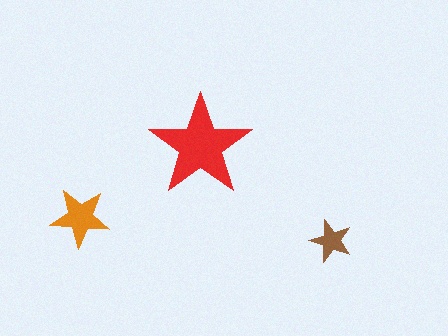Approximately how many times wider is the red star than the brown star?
About 2.5 times wider.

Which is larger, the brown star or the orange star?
The orange one.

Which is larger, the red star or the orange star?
The red one.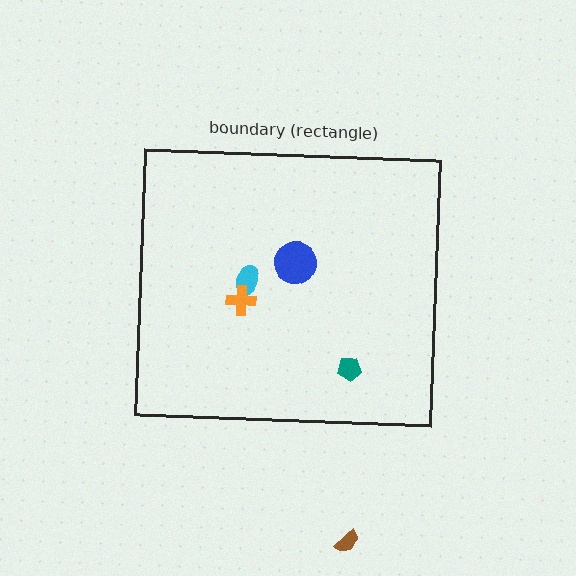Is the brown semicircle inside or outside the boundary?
Outside.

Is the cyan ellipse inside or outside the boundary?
Inside.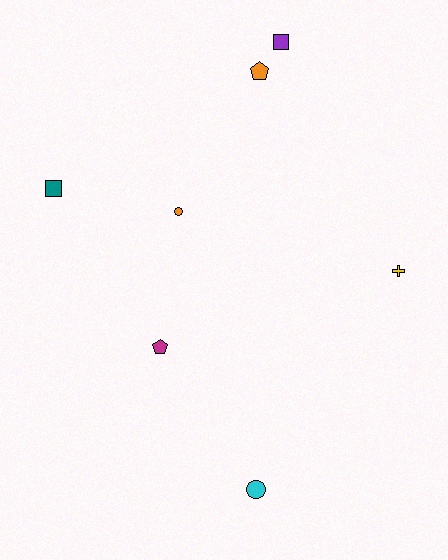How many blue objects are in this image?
There are no blue objects.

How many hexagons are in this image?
There are no hexagons.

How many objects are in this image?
There are 7 objects.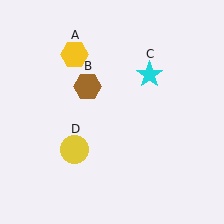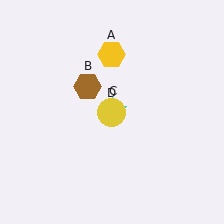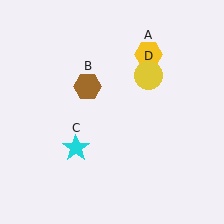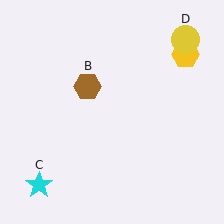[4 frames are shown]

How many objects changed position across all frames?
3 objects changed position: yellow hexagon (object A), cyan star (object C), yellow circle (object D).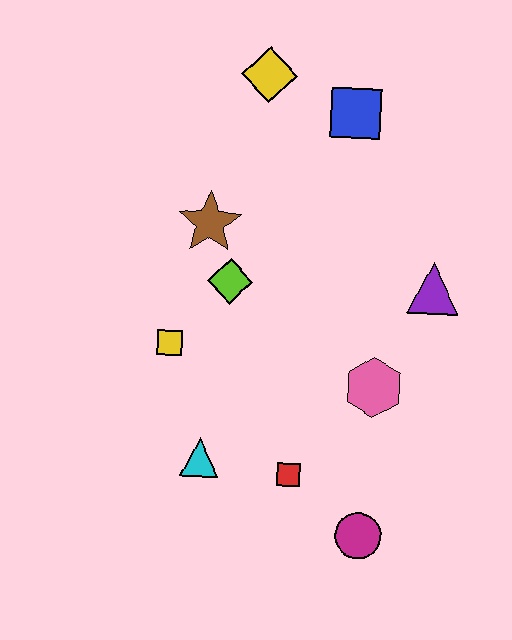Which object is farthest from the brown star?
The magenta circle is farthest from the brown star.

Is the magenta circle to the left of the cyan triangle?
No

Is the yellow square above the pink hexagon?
Yes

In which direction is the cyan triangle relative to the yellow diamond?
The cyan triangle is below the yellow diamond.